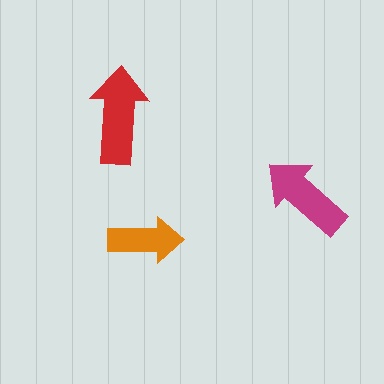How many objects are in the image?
There are 3 objects in the image.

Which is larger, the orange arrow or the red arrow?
The red one.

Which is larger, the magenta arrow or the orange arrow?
The magenta one.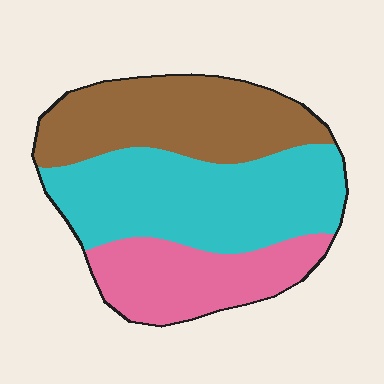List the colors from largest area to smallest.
From largest to smallest: cyan, brown, pink.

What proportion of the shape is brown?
Brown covers about 35% of the shape.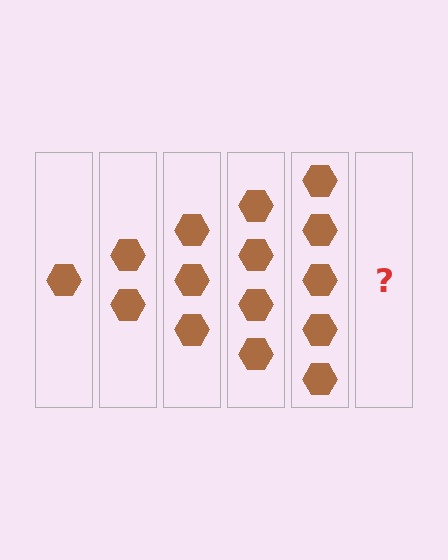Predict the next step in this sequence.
The next step is 6 hexagons.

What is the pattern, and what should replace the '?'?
The pattern is that each step adds one more hexagon. The '?' should be 6 hexagons.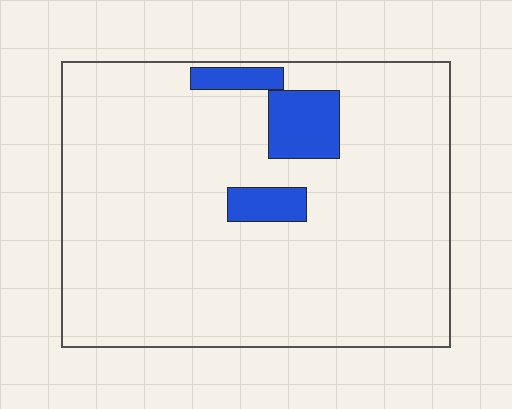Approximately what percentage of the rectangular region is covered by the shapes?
Approximately 10%.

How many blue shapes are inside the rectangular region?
3.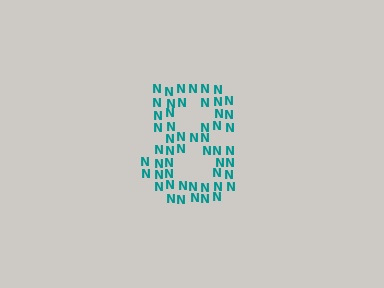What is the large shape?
The large shape is the digit 8.